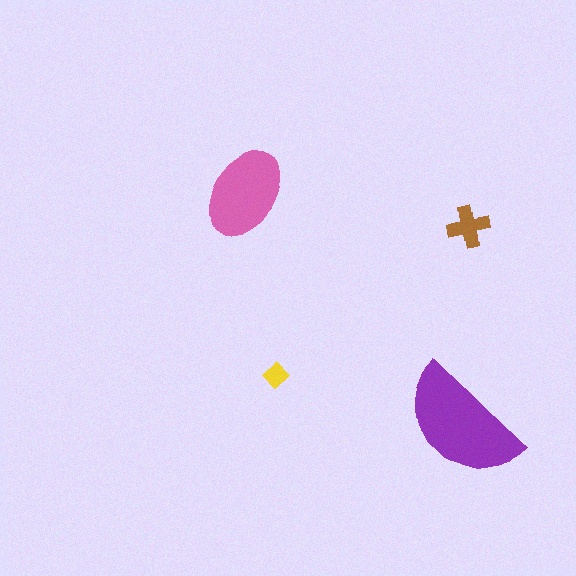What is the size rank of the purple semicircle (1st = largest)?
1st.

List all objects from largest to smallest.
The purple semicircle, the pink ellipse, the brown cross, the yellow diamond.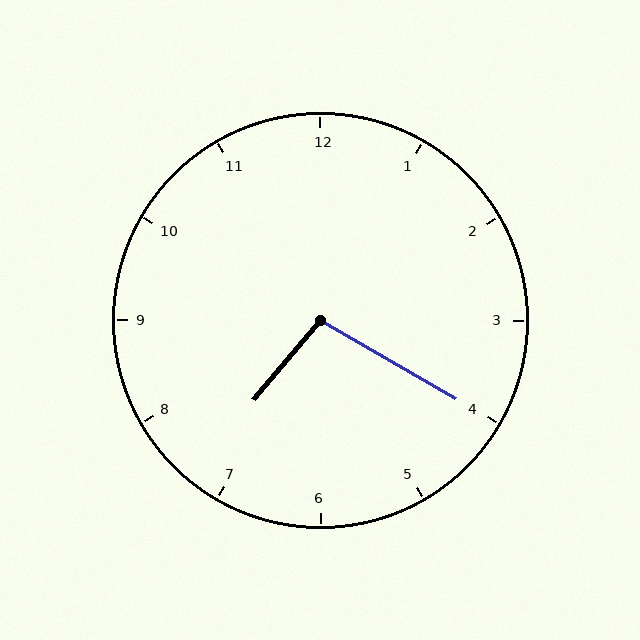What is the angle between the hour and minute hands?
Approximately 100 degrees.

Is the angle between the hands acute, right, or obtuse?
It is obtuse.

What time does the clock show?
7:20.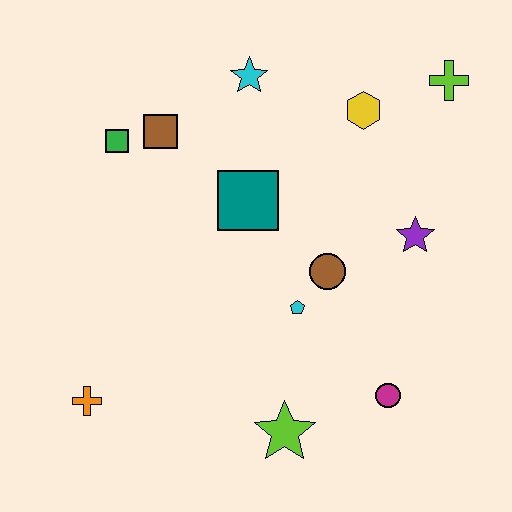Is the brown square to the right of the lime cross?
No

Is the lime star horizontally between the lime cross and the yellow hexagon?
No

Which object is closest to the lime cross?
The yellow hexagon is closest to the lime cross.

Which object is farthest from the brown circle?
The orange cross is farthest from the brown circle.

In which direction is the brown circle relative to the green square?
The brown circle is to the right of the green square.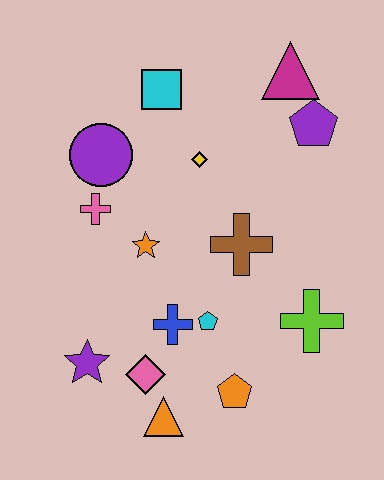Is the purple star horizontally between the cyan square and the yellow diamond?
No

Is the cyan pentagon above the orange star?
No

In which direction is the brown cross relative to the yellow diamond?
The brown cross is below the yellow diamond.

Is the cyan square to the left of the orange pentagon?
Yes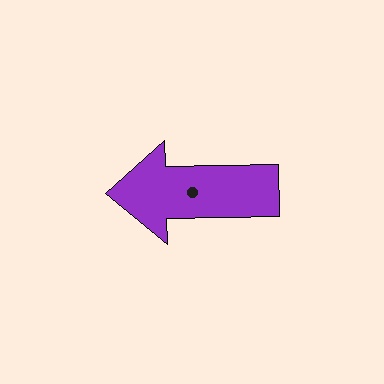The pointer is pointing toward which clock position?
Roughly 9 o'clock.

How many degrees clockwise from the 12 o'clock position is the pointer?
Approximately 269 degrees.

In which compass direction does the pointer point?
West.